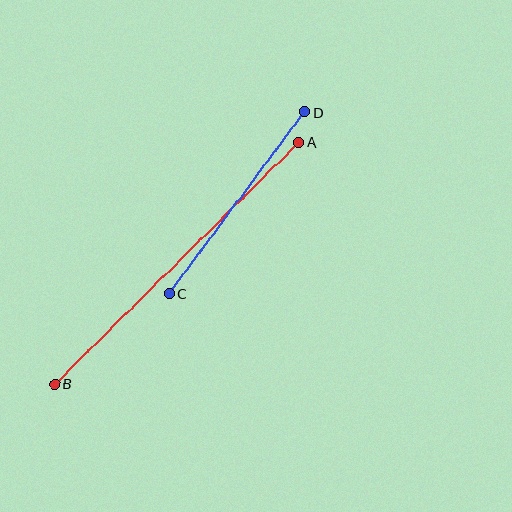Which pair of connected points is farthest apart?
Points A and B are farthest apart.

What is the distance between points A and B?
The distance is approximately 343 pixels.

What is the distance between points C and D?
The distance is approximately 226 pixels.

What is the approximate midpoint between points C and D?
The midpoint is at approximately (237, 203) pixels.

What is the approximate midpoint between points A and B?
The midpoint is at approximately (177, 263) pixels.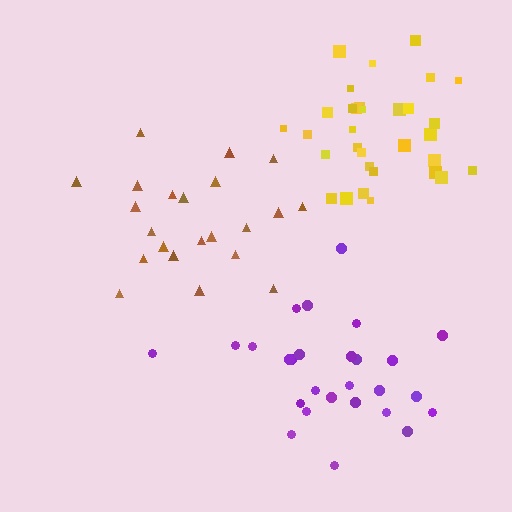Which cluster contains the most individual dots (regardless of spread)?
Yellow (32).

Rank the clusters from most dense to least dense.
yellow, purple, brown.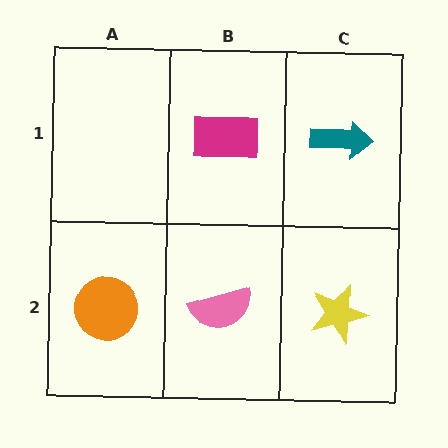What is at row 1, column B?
A magenta rectangle.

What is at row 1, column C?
A teal arrow.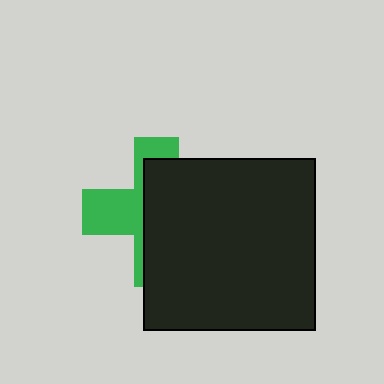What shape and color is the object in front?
The object in front is a black square.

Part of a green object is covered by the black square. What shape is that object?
It is a cross.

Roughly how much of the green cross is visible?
A small part of it is visible (roughly 39%).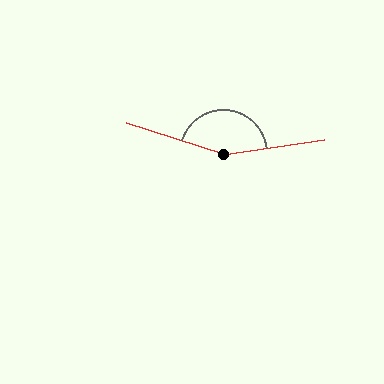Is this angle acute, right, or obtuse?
It is obtuse.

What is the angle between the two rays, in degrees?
Approximately 154 degrees.